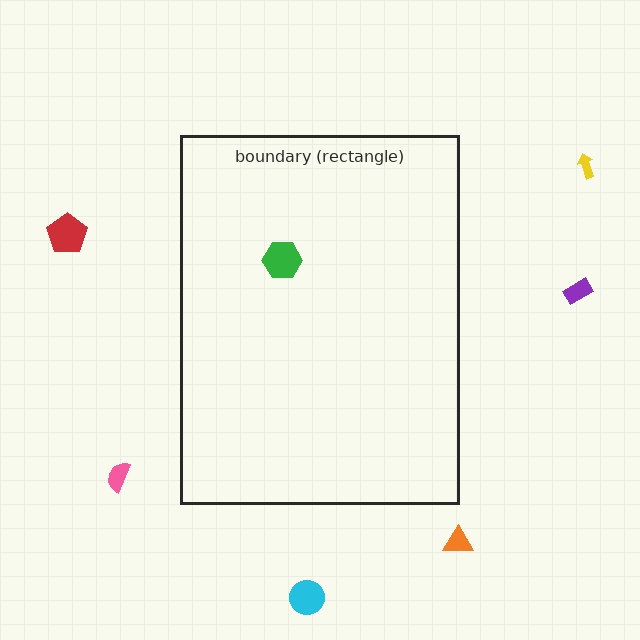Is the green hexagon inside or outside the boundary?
Inside.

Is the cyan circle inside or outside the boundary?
Outside.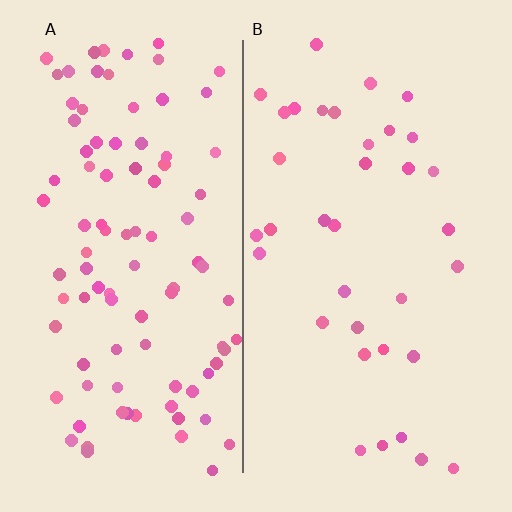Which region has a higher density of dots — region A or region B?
A (the left).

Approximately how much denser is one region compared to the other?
Approximately 2.7× — region A over region B.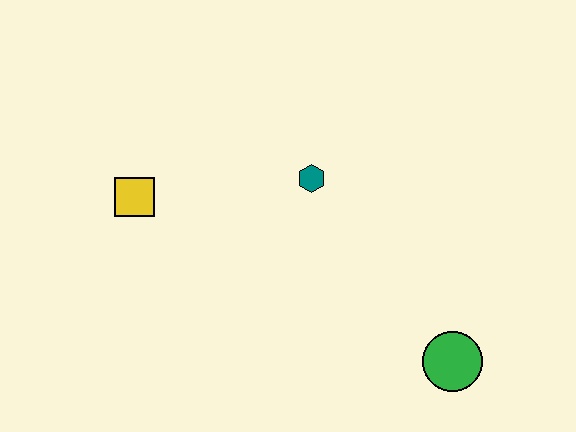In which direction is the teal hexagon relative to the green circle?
The teal hexagon is above the green circle.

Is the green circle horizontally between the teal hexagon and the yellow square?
No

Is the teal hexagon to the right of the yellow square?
Yes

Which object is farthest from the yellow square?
The green circle is farthest from the yellow square.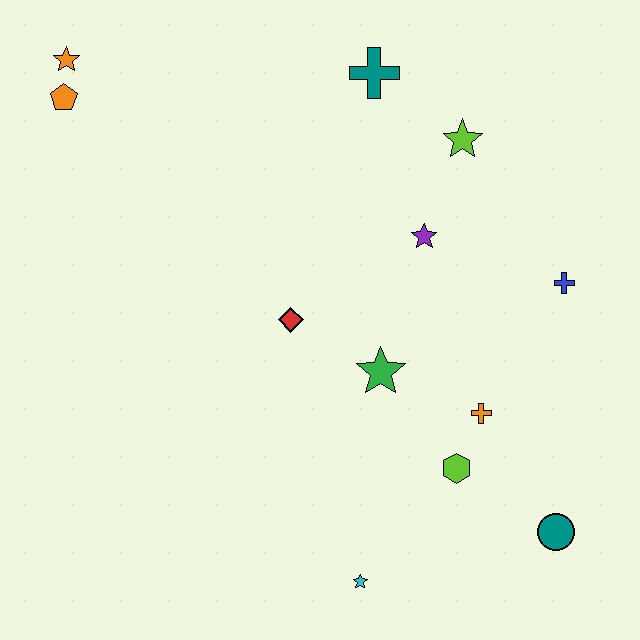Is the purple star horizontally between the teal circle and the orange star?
Yes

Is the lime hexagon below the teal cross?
Yes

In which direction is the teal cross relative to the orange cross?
The teal cross is above the orange cross.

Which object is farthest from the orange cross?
The orange star is farthest from the orange cross.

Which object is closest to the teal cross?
The lime star is closest to the teal cross.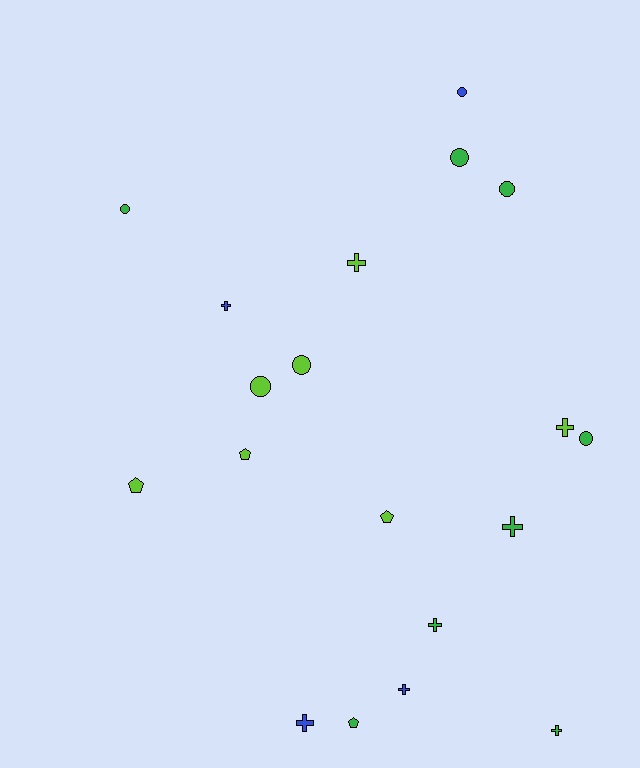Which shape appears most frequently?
Cross, with 8 objects.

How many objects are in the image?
There are 19 objects.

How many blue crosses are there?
There are 3 blue crosses.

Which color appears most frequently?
Green, with 8 objects.